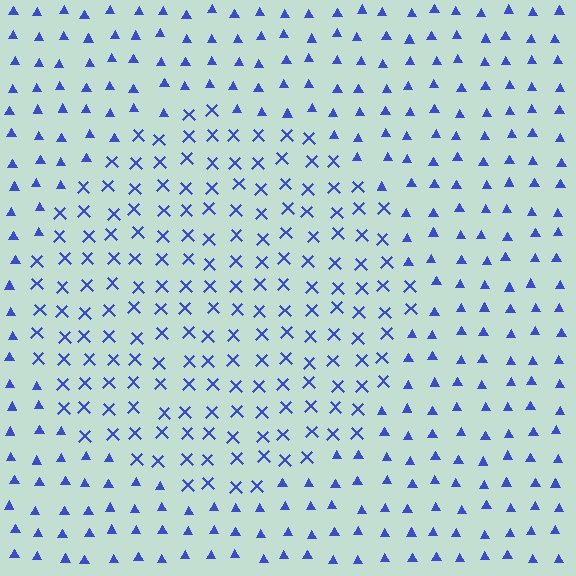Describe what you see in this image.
The image is filled with small blue elements arranged in a uniform grid. A circle-shaped region contains X marks, while the surrounding area contains triangles. The boundary is defined purely by the change in element shape.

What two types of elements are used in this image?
The image uses X marks inside the circle region and triangles outside it.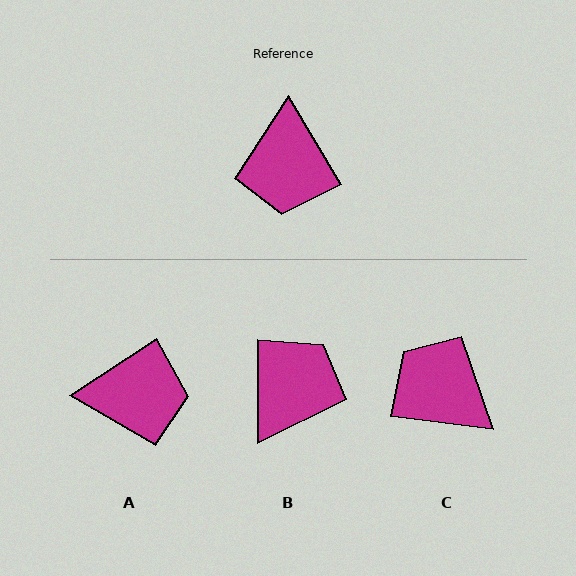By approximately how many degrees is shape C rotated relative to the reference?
Approximately 128 degrees clockwise.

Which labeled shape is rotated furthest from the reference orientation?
B, about 150 degrees away.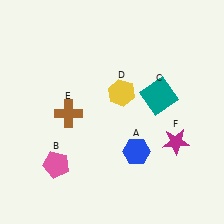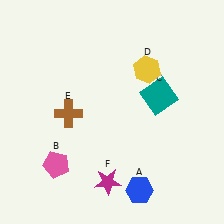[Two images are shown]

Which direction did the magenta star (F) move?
The magenta star (F) moved left.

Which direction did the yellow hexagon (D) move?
The yellow hexagon (D) moved right.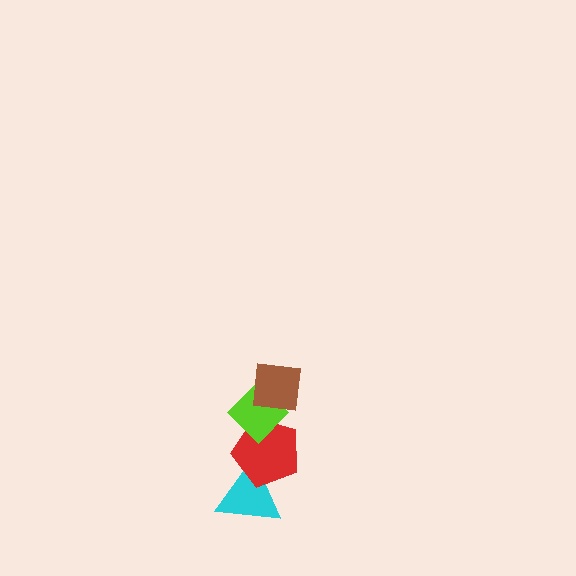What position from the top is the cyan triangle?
The cyan triangle is 4th from the top.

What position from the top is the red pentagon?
The red pentagon is 3rd from the top.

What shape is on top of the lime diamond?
The brown square is on top of the lime diamond.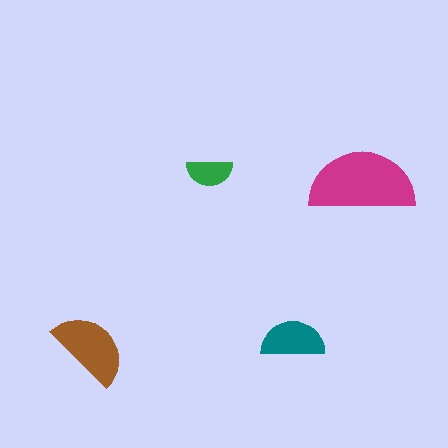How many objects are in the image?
There are 4 objects in the image.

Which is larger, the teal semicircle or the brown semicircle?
The brown one.